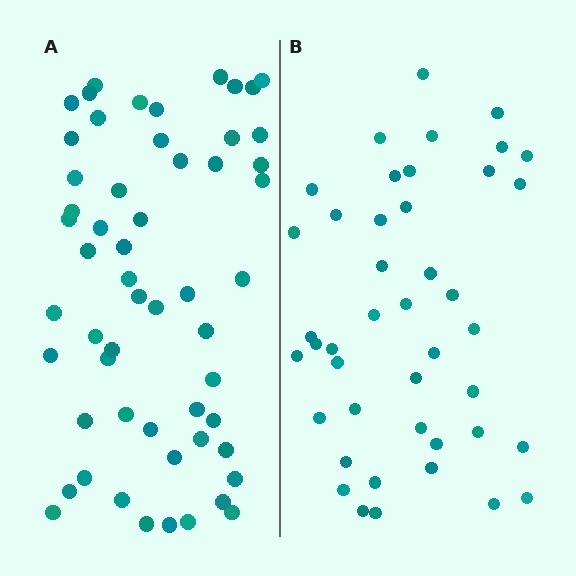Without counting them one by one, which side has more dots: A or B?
Region A (the left region) has more dots.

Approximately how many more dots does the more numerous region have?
Region A has approximately 15 more dots than region B.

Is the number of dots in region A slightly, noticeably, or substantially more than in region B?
Region A has noticeably more, but not dramatically so. The ratio is roughly 1.3 to 1.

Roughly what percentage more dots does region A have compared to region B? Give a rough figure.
About 30% more.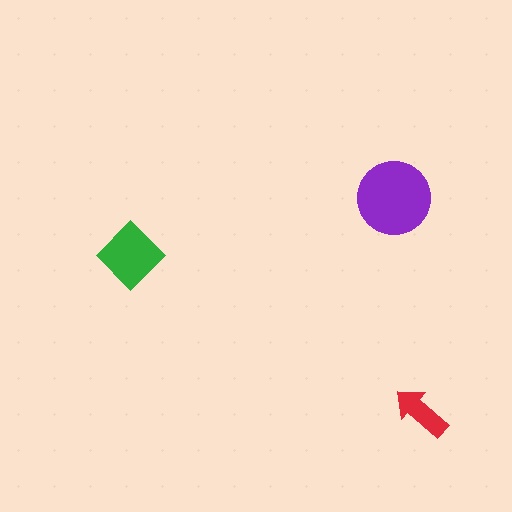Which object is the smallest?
The red arrow.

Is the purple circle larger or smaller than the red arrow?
Larger.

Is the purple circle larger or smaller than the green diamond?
Larger.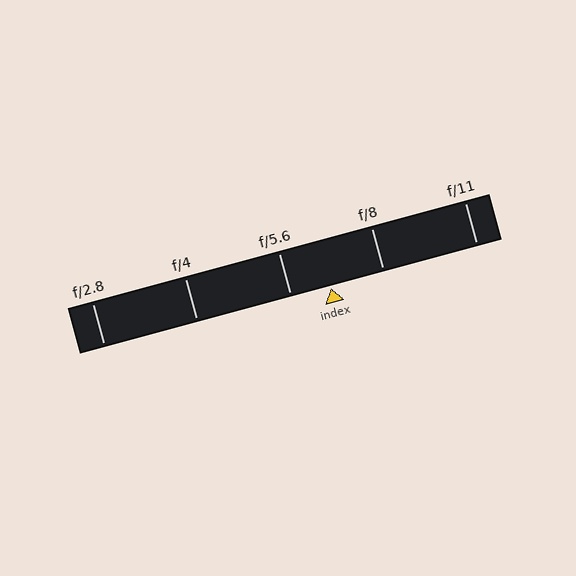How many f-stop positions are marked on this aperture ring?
There are 5 f-stop positions marked.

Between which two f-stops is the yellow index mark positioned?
The index mark is between f/5.6 and f/8.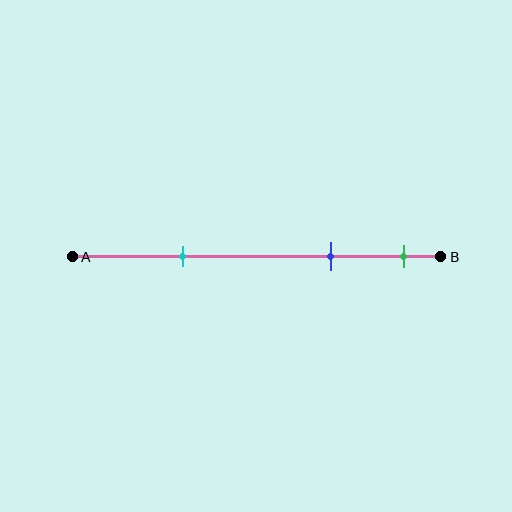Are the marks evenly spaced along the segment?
No, the marks are not evenly spaced.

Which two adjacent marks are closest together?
The blue and green marks are the closest adjacent pair.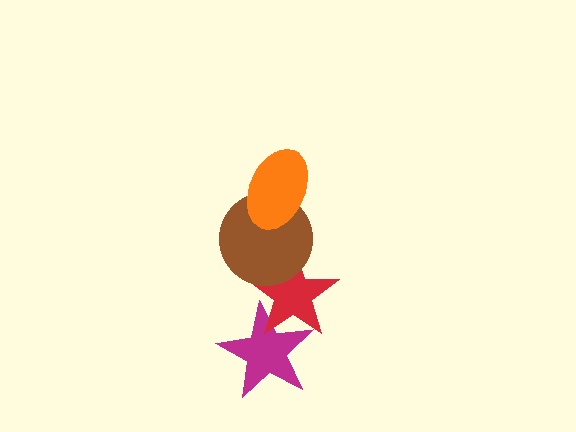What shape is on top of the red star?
The brown circle is on top of the red star.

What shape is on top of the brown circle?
The orange ellipse is on top of the brown circle.